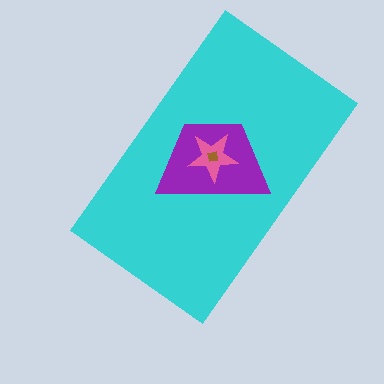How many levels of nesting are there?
4.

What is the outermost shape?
The cyan rectangle.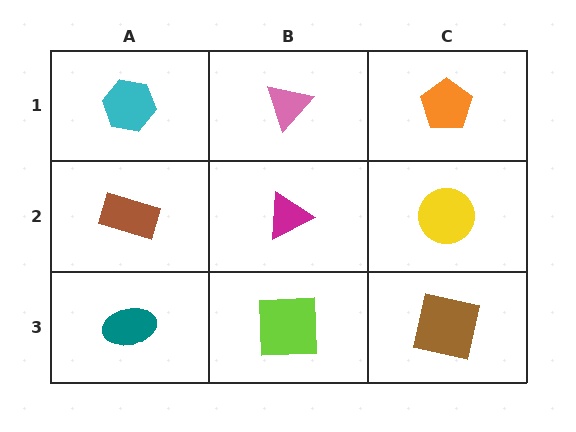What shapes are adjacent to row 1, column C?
A yellow circle (row 2, column C), a pink triangle (row 1, column B).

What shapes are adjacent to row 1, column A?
A brown rectangle (row 2, column A), a pink triangle (row 1, column B).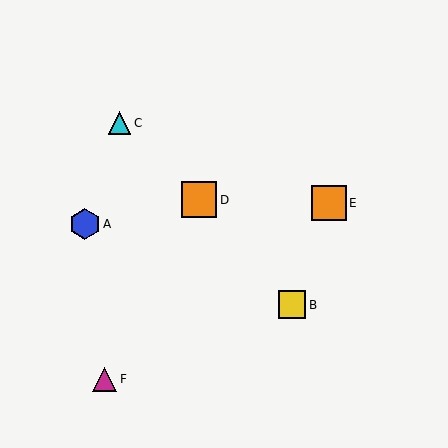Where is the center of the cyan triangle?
The center of the cyan triangle is at (119, 123).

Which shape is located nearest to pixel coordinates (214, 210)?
The orange square (labeled D) at (199, 200) is nearest to that location.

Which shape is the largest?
The orange square (labeled D) is the largest.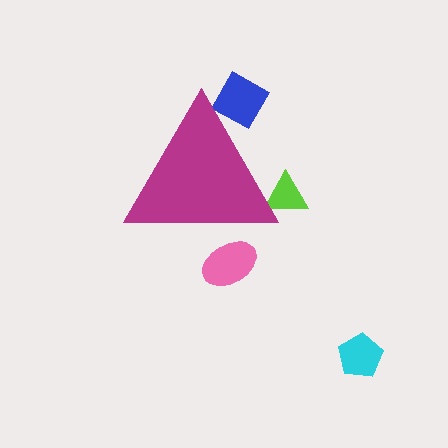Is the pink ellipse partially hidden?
Yes, the pink ellipse is partially hidden behind the magenta triangle.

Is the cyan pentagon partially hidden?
No, the cyan pentagon is fully visible.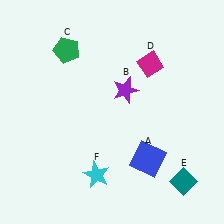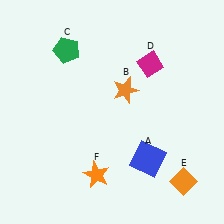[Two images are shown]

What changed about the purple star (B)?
In Image 1, B is purple. In Image 2, it changed to orange.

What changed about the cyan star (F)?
In Image 1, F is cyan. In Image 2, it changed to orange.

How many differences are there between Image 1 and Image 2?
There are 3 differences between the two images.